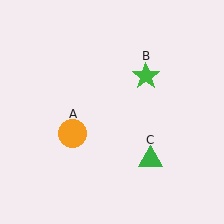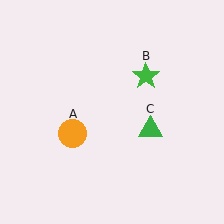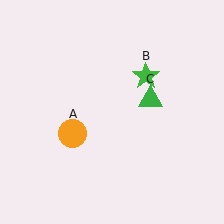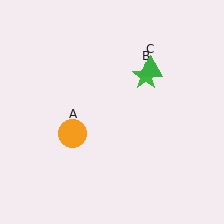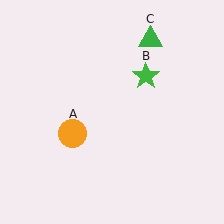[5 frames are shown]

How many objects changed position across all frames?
1 object changed position: green triangle (object C).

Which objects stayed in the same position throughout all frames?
Orange circle (object A) and green star (object B) remained stationary.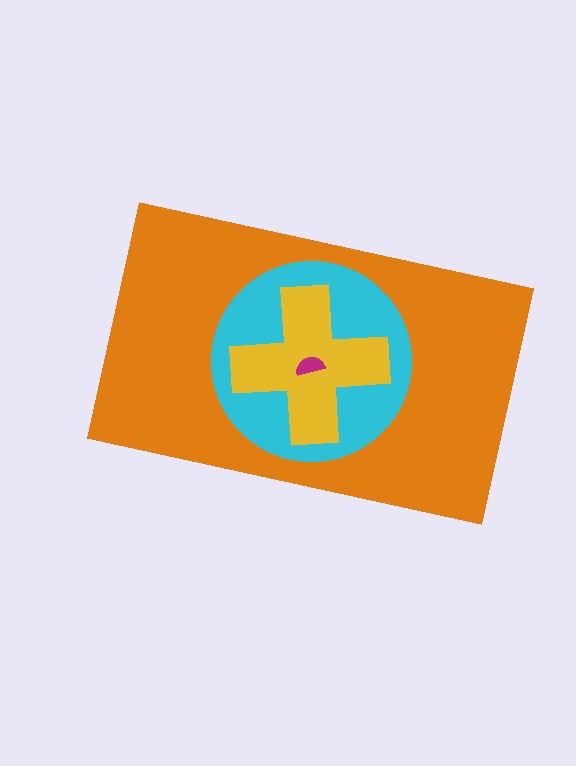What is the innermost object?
The magenta semicircle.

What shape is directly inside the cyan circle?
The yellow cross.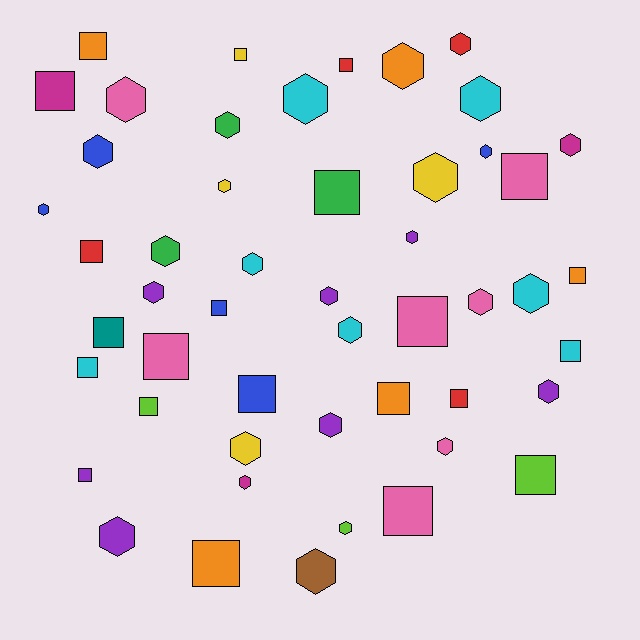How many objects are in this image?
There are 50 objects.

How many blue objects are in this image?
There are 5 blue objects.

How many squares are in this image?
There are 22 squares.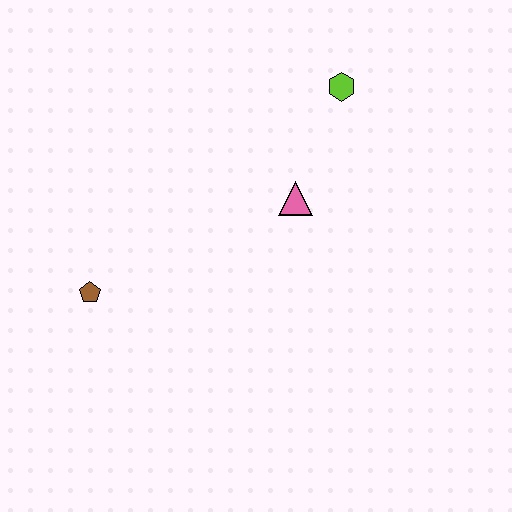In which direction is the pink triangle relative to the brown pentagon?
The pink triangle is to the right of the brown pentagon.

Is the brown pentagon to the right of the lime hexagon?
No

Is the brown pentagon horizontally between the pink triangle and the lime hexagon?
No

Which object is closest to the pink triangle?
The lime hexagon is closest to the pink triangle.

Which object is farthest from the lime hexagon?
The brown pentagon is farthest from the lime hexagon.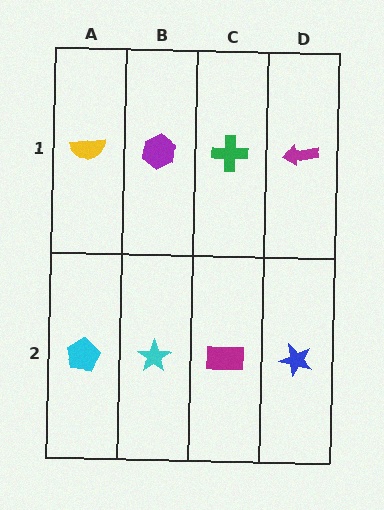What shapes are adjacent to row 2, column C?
A green cross (row 1, column C), a cyan star (row 2, column B), a blue star (row 2, column D).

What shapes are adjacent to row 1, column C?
A magenta rectangle (row 2, column C), a purple hexagon (row 1, column B), a magenta arrow (row 1, column D).